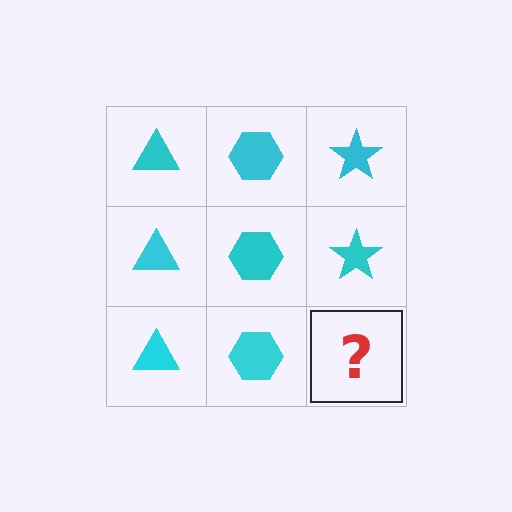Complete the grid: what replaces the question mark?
The question mark should be replaced with a cyan star.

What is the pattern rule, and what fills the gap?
The rule is that each column has a consistent shape. The gap should be filled with a cyan star.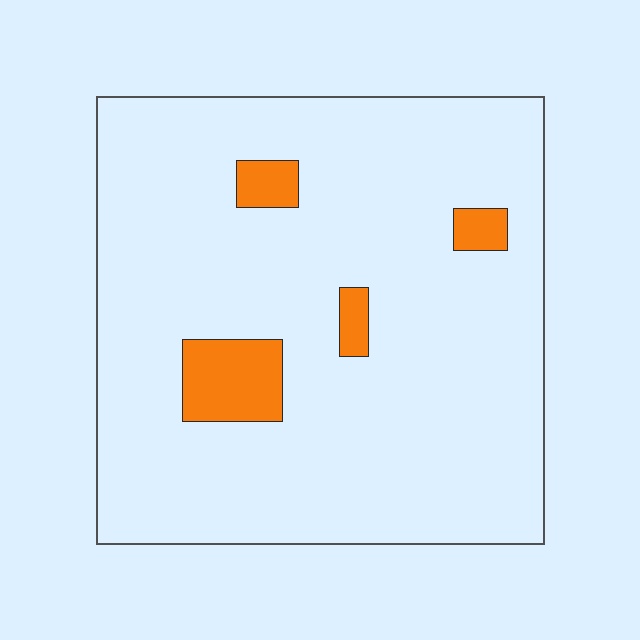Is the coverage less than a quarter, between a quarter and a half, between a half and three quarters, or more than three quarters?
Less than a quarter.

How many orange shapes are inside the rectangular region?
4.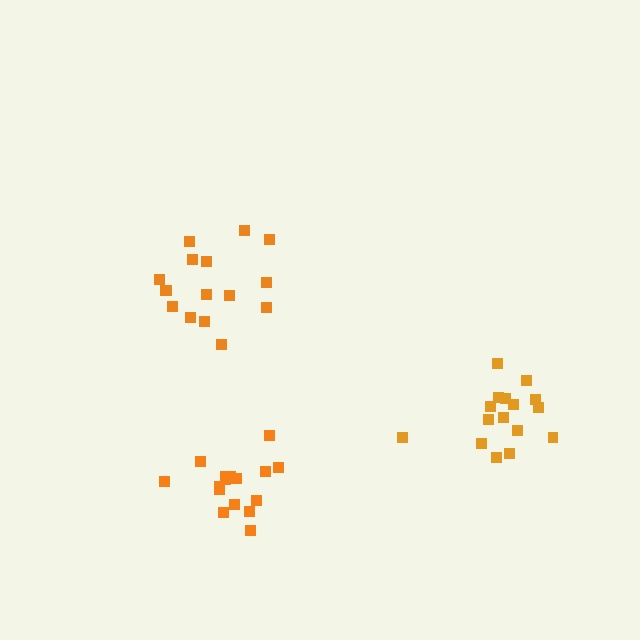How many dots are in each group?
Group 1: 16 dots, Group 2: 16 dots, Group 3: 16 dots (48 total).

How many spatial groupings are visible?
There are 3 spatial groupings.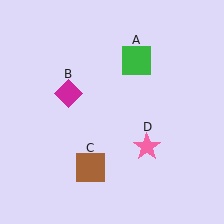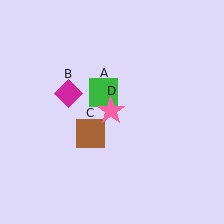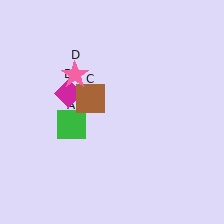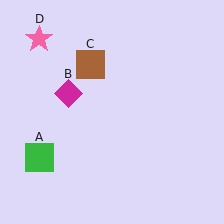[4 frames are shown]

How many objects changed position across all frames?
3 objects changed position: green square (object A), brown square (object C), pink star (object D).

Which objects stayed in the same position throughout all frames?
Magenta diamond (object B) remained stationary.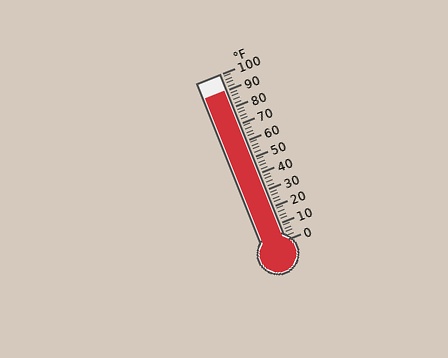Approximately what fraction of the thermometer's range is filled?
The thermometer is filled to approximately 90% of its range.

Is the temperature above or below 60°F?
The temperature is above 60°F.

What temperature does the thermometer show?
The thermometer shows approximately 90°F.